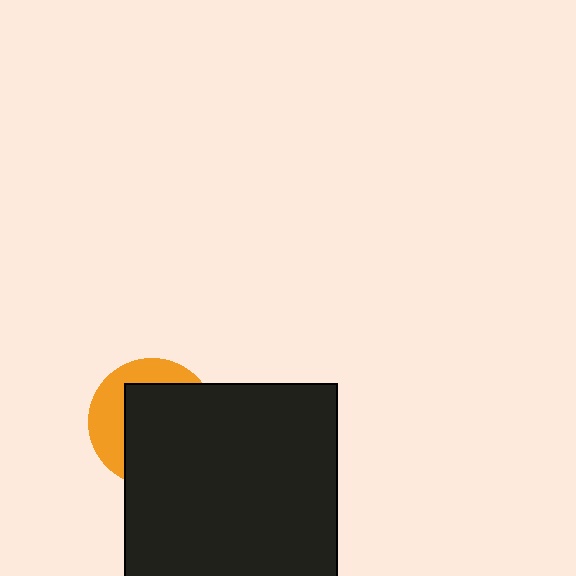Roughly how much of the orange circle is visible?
A small part of it is visible (roughly 35%).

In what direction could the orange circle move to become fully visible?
The orange circle could move toward the upper-left. That would shift it out from behind the black square entirely.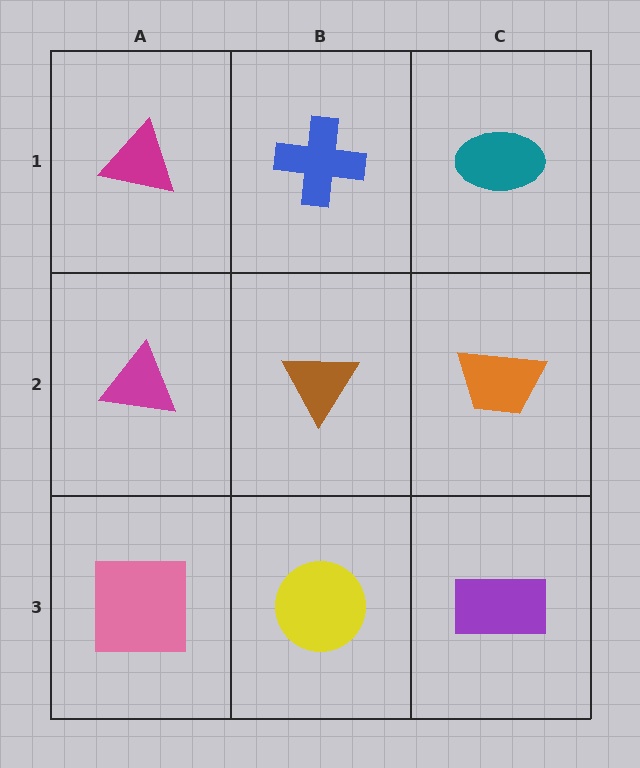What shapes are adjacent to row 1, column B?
A brown triangle (row 2, column B), a magenta triangle (row 1, column A), a teal ellipse (row 1, column C).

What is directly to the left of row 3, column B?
A pink square.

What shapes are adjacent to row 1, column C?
An orange trapezoid (row 2, column C), a blue cross (row 1, column B).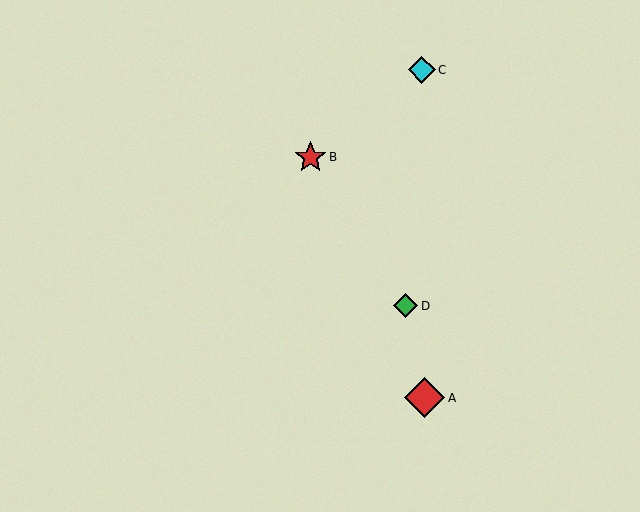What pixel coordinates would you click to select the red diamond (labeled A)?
Click at (425, 398) to select the red diamond A.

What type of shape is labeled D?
Shape D is a green diamond.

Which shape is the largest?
The red diamond (labeled A) is the largest.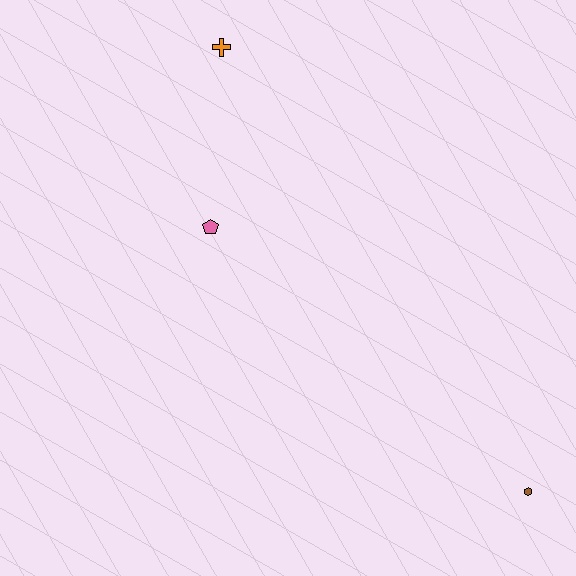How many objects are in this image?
There are 3 objects.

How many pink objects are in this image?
There is 1 pink object.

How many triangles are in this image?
There are no triangles.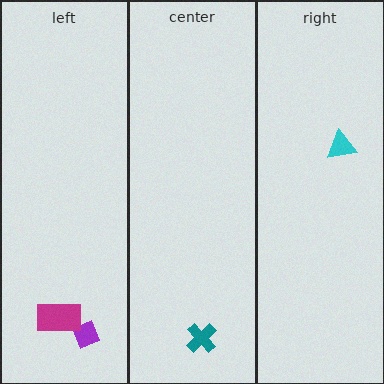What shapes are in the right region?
The cyan triangle.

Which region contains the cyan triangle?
The right region.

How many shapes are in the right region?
1.